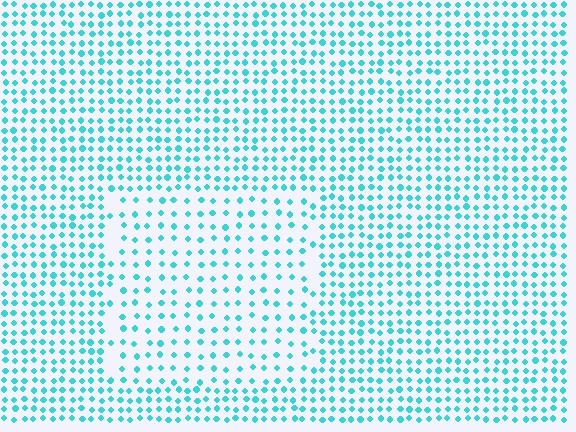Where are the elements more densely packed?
The elements are more densely packed outside the rectangle boundary.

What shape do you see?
I see a rectangle.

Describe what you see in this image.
The image contains small cyan elements arranged at two different densities. A rectangle-shaped region is visible where the elements are less densely packed than the surrounding area.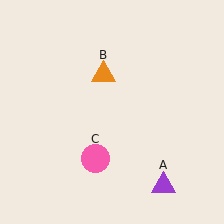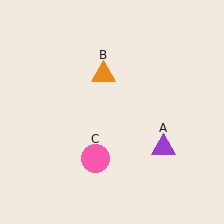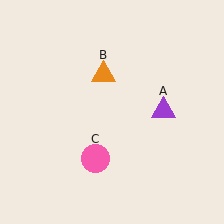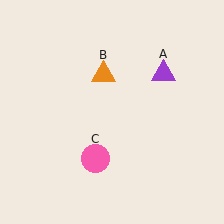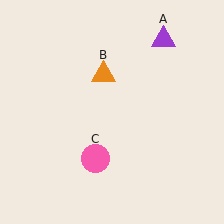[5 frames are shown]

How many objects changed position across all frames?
1 object changed position: purple triangle (object A).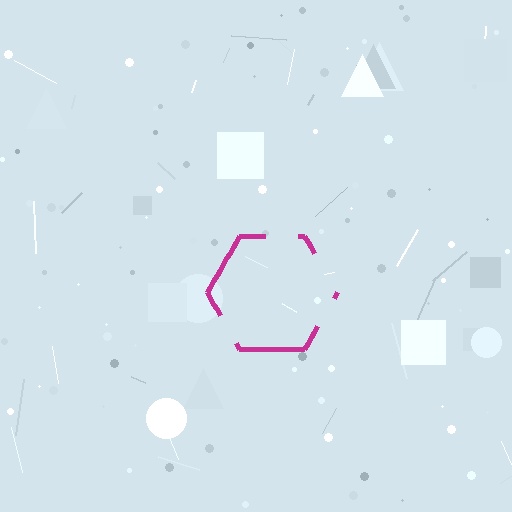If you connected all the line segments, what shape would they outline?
They would outline a hexagon.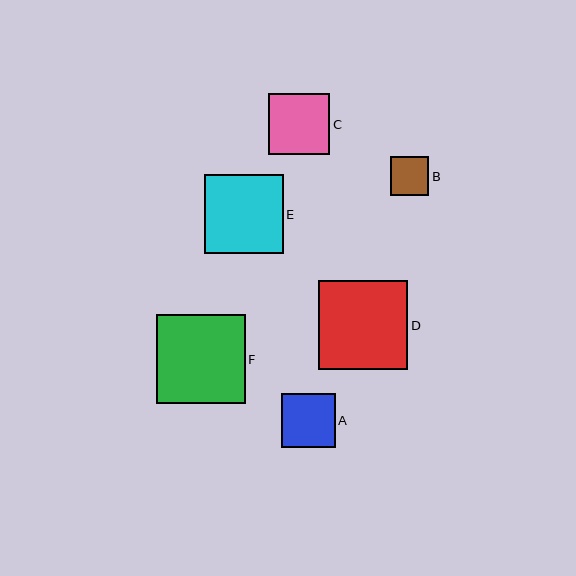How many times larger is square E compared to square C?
Square E is approximately 1.3 times the size of square C.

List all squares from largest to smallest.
From largest to smallest: D, F, E, C, A, B.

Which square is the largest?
Square D is the largest with a size of approximately 89 pixels.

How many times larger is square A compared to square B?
Square A is approximately 1.4 times the size of square B.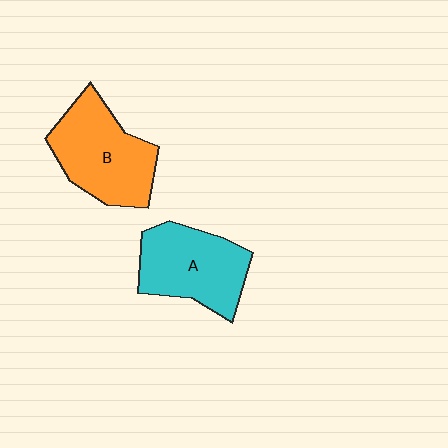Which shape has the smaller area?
Shape A (cyan).